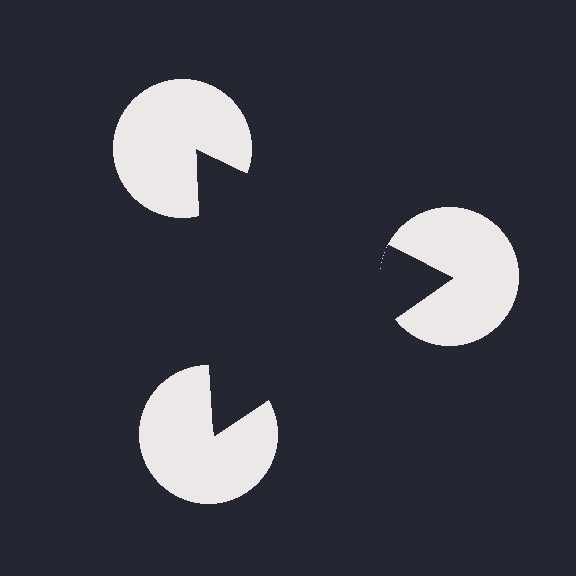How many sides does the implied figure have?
3 sides.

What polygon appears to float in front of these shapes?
An illusory triangle — its edges are inferred from the aligned wedge cuts in the pac-man discs, not physically drawn.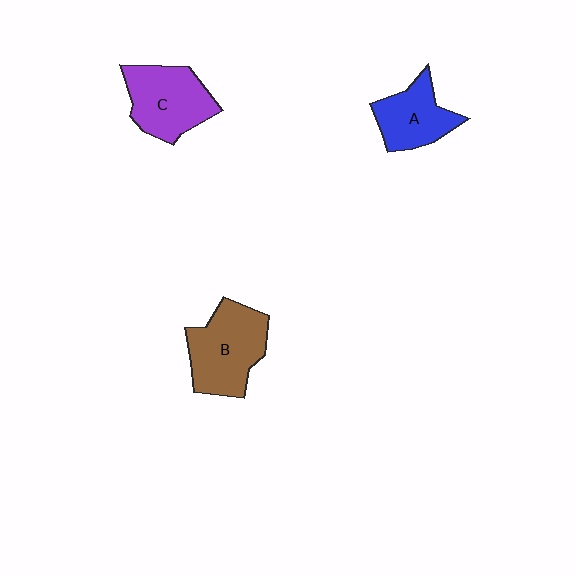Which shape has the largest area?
Shape B (brown).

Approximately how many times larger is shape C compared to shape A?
Approximately 1.3 times.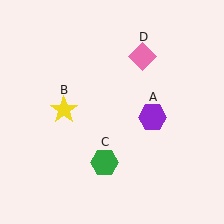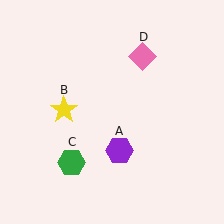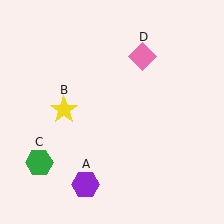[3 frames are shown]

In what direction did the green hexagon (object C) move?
The green hexagon (object C) moved left.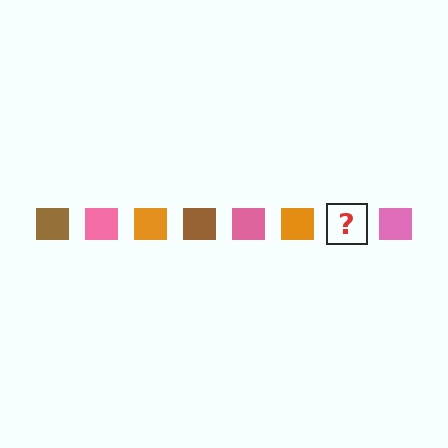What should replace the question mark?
The question mark should be replaced with a brown square.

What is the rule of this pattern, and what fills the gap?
The rule is that the pattern cycles through brown, pink, orange squares. The gap should be filled with a brown square.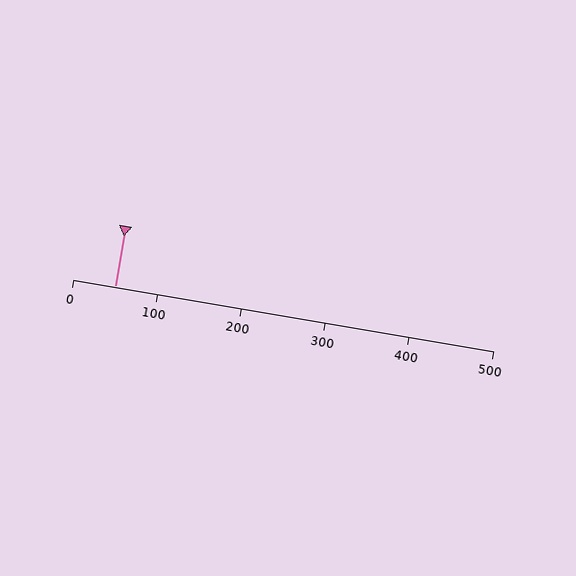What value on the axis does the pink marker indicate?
The marker indicates approximately 50.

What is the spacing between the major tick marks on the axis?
The major ticks are spaced 100 apart.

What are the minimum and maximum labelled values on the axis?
The axis runs from 0 to 500.